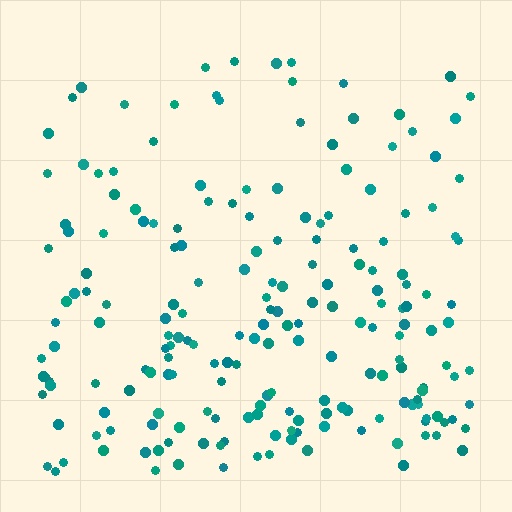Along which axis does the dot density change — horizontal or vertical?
Vertical.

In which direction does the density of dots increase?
From top to bottom, with the bottom side densest.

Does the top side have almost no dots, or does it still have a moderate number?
Still a moderate number, just noticeably fewer than the bottom.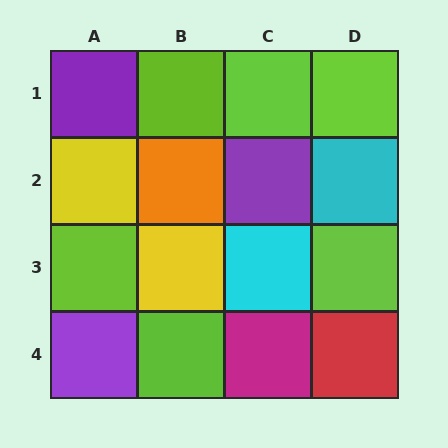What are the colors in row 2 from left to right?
Yellow, orange, purple, cyan.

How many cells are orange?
1 cell is orange.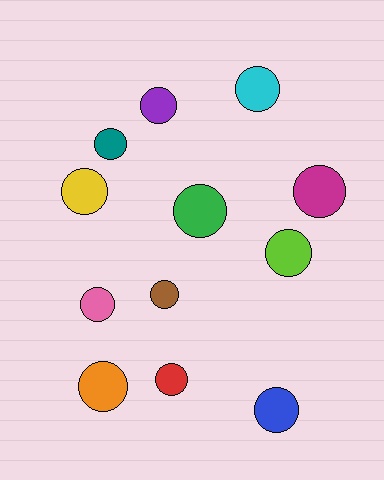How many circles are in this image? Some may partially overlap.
There are 12 circles.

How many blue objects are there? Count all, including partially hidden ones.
There is 1 blue object.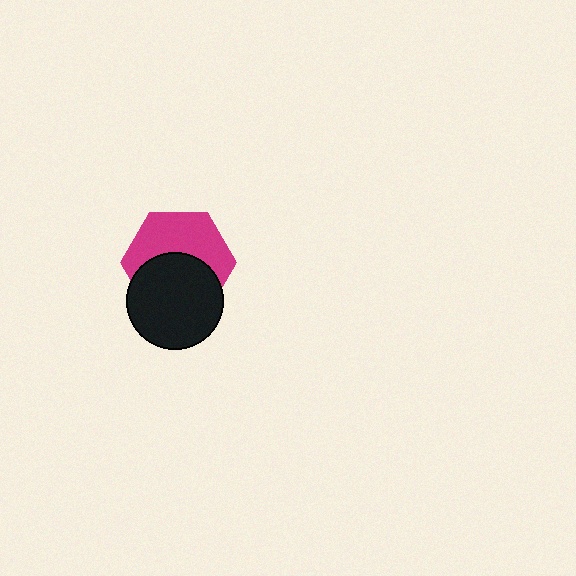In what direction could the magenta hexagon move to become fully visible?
The magenta hexagon could move up. That would shift it out from behind the black circle entirely.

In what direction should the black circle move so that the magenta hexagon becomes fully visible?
The black circle should move down. That is the shortest direction to clear the overlap and leave the magenta hexagon fully visible.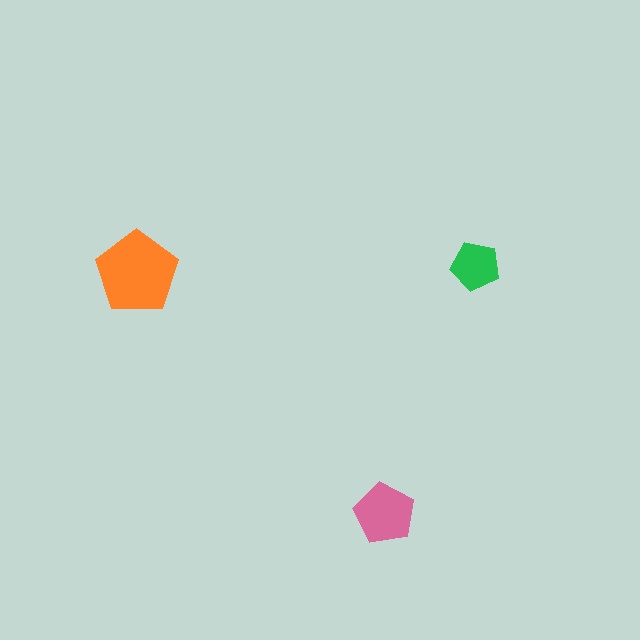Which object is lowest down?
The pink pentagon is bottommost.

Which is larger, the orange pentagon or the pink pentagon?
The orange one.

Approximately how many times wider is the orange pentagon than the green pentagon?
About 1.5 times wider.